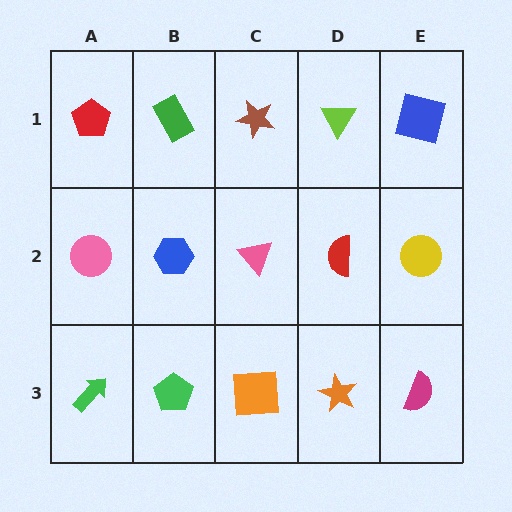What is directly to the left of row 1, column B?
A red pentagon.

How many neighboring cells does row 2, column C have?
4.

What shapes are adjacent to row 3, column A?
A pink circle (row 2, column A), a green pentagon (row 3, column B).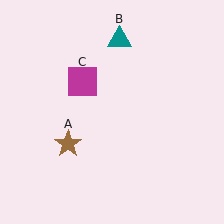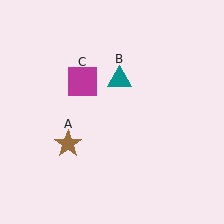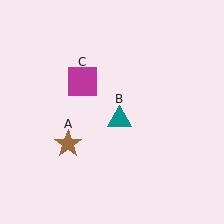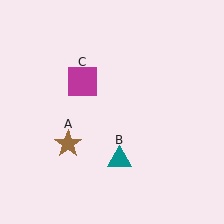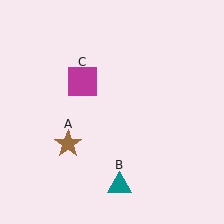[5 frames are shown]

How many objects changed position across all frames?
1 object changed position: teal triangle (object B).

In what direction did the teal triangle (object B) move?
The teal triangle (object B) moved down.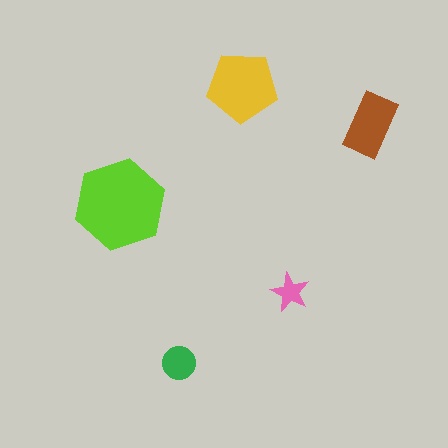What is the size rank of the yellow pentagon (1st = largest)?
2nd.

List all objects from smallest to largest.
The pink star, the green circle, the brown rectangle, the yellow pentagon, the lime hexagon.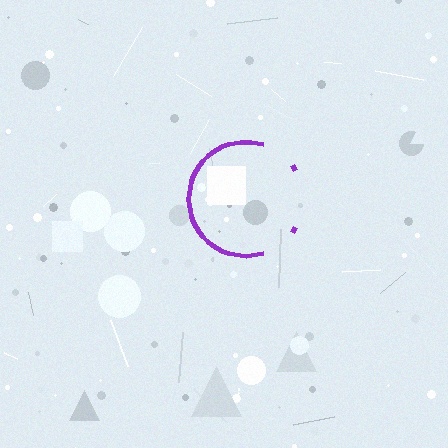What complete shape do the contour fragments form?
The contour fragments form a circle.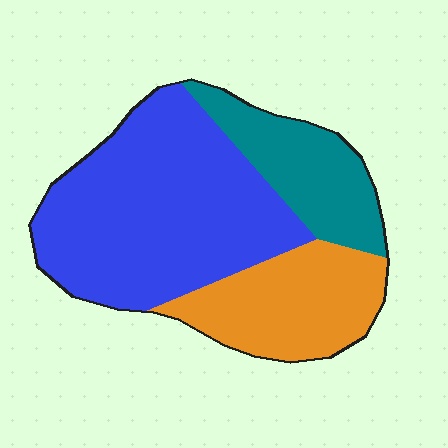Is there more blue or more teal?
Blue.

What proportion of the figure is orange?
Orange covers roughly 25% of the figure.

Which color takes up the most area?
Blue, at roughly 55%.